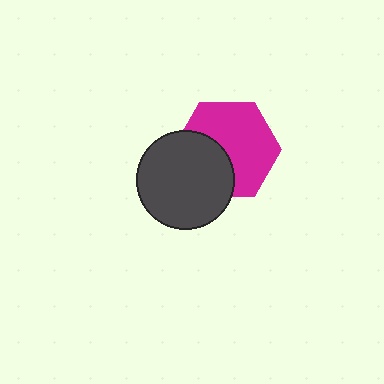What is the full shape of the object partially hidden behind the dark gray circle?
The partially hidden object is a magenta hexagon.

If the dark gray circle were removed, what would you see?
You would see the complete magenta hexagon.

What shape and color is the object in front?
The object in front is a dark gray circle.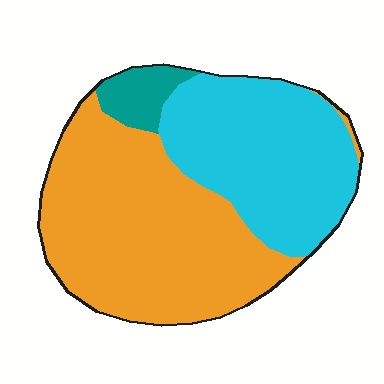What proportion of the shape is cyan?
Cyan takes up between a third and a half of the shape.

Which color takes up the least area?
Teal, at roughly 5%.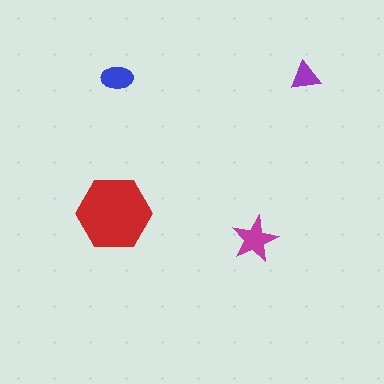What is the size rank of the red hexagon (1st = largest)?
1st.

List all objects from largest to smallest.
The red hexagon, the magenta star, the blue ellipse, the purple triangle.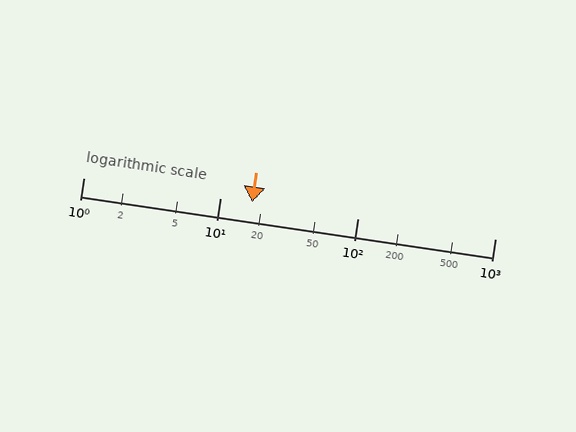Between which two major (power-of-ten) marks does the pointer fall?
The pointer is between 10 and 100.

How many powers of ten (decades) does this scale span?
The scale spans 3 decades, from 1 to 1000.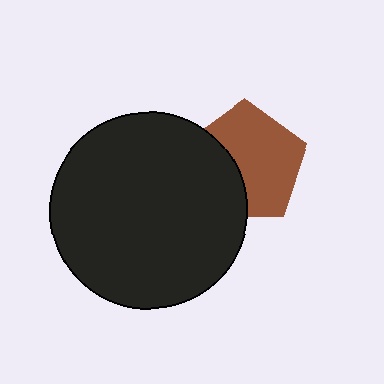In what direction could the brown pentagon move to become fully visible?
The brown pentagon could move right. That would shift it out from behind the black circle entirely.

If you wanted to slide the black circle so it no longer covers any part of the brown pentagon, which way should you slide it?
Slide it left — that is the most direct way to separate the two shapes.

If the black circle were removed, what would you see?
You would see the complete brown pentagon.